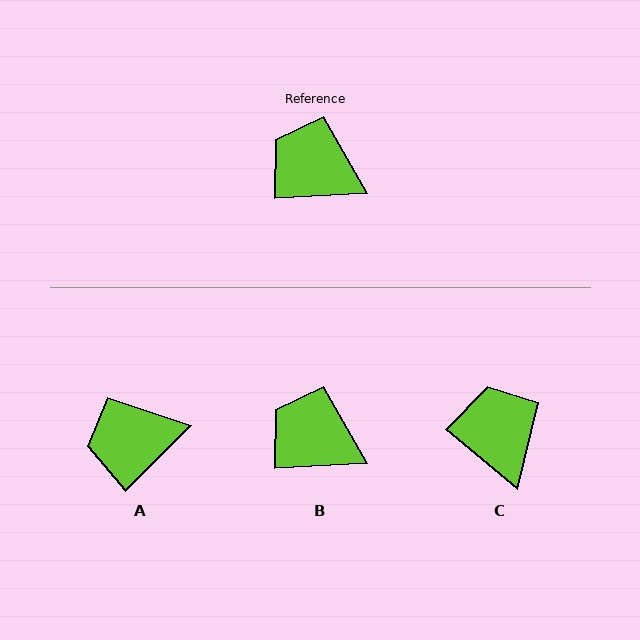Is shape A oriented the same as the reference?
No, it is off by about 42 degrees.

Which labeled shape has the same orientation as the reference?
B.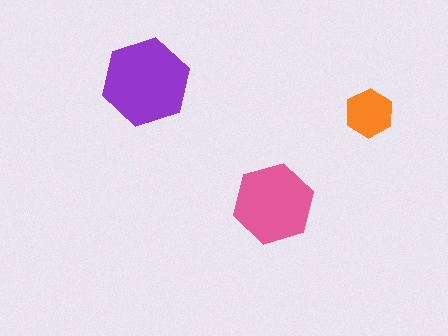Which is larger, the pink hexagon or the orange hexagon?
The pink one.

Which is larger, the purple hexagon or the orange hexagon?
The purple one.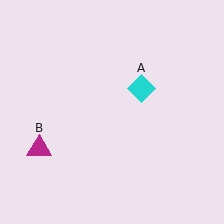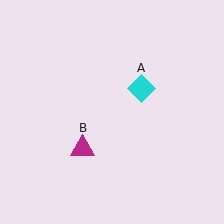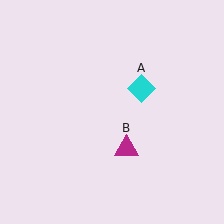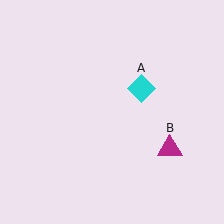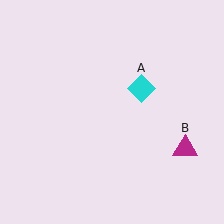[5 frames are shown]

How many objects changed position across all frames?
1 object changed position: magenta triangle (object B).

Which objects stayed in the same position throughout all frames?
Cyan diamond (object A) remained stationary.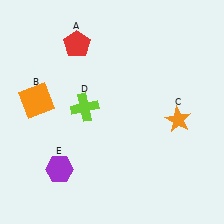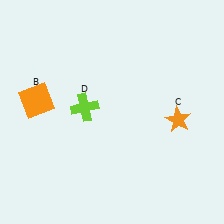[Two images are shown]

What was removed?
The red pentagon (A), the purple hexagon (E) were removed in Image 2.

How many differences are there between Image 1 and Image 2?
There are 2 differences between the two images.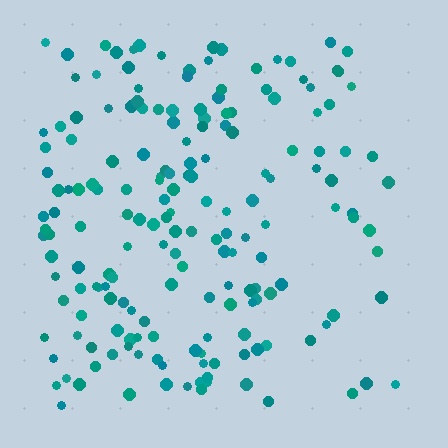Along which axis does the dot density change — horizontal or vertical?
Horizontal.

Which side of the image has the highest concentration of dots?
The left.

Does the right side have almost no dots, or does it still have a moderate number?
Still a moderate number, just noticeably fewer than the left.